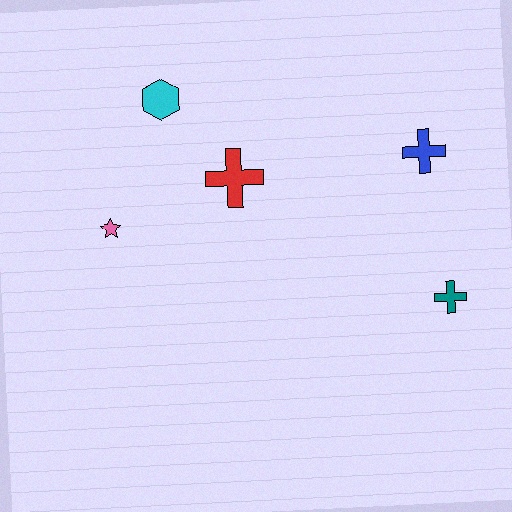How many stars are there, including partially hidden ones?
There is 1 star.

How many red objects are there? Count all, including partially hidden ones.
There is 1 red object.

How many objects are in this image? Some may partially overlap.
There are 5 objects.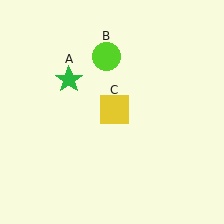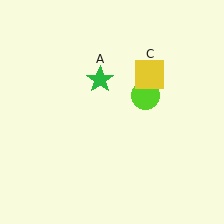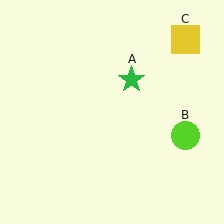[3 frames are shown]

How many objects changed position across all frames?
3 objects changed position: green star (object A), lime circle (object B), yellow square (object C).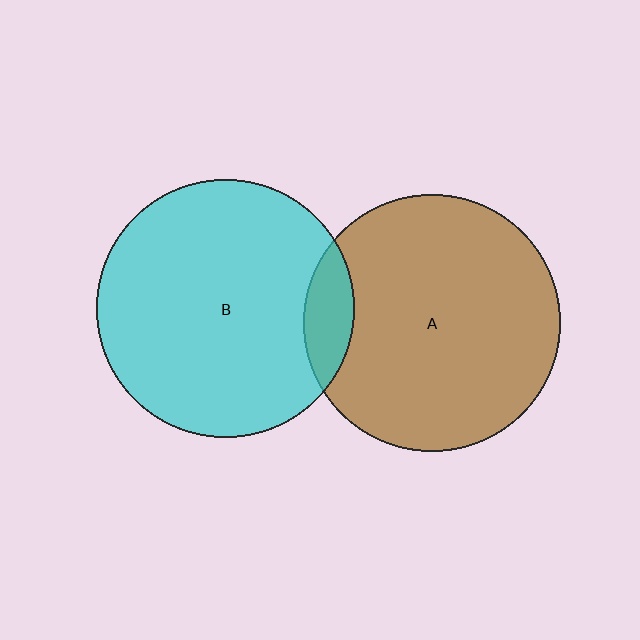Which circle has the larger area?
Circle B (cyan).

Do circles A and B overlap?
Yes.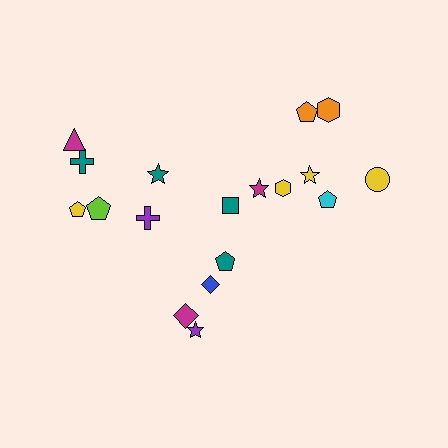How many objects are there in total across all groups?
There are 18 objects.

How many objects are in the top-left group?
There are 6 objects.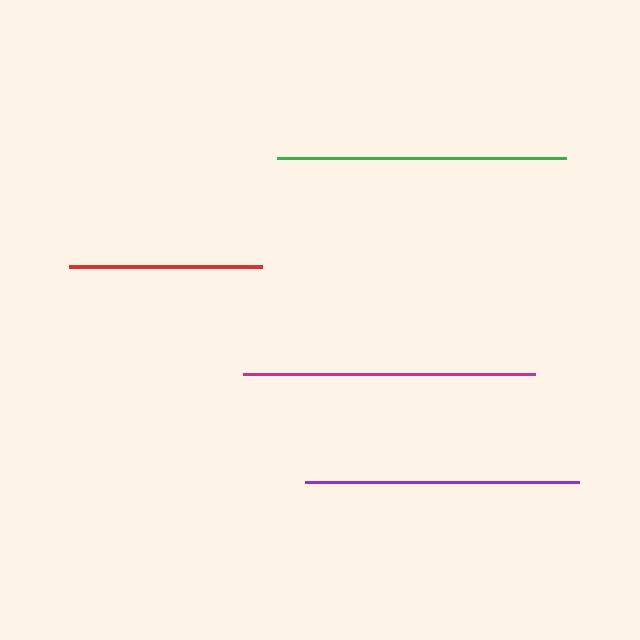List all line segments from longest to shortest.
From longest to shortest: magenta, green, purple, red.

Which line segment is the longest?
The magenta line is the longest at approximately 292 pixels.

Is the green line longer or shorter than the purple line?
The green line is longer than the purple line.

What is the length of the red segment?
The red segment is approximately 193 pixels long.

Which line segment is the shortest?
The red line is the shortest at approximately 193 pixels.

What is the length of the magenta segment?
The magenta segment is approximately 292 pixels long.